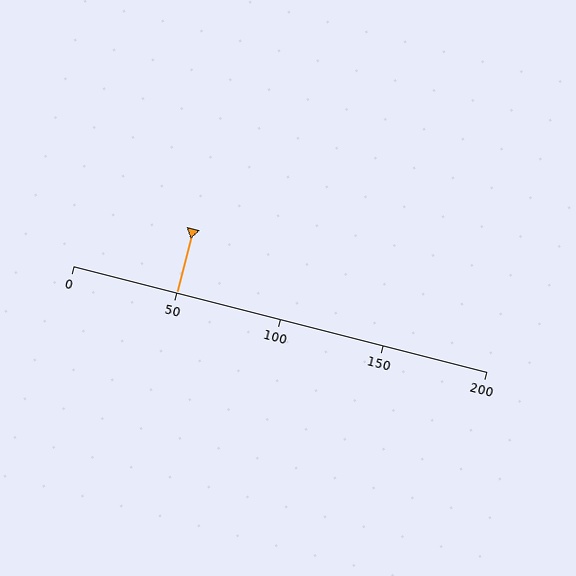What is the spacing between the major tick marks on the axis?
The major ticks are spaced 50 apart.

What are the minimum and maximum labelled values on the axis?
The axis runs from 0 to 200.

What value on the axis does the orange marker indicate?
The marker indicates approximately 50.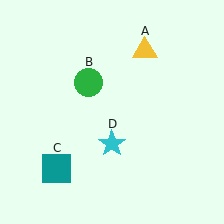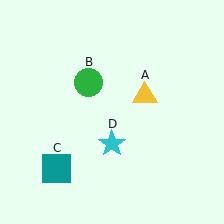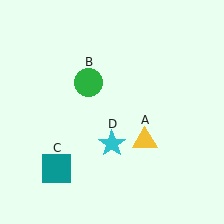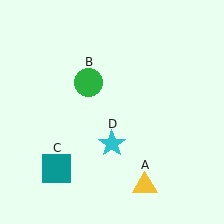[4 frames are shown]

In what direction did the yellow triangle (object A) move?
The yellow triangle (object A) moved down.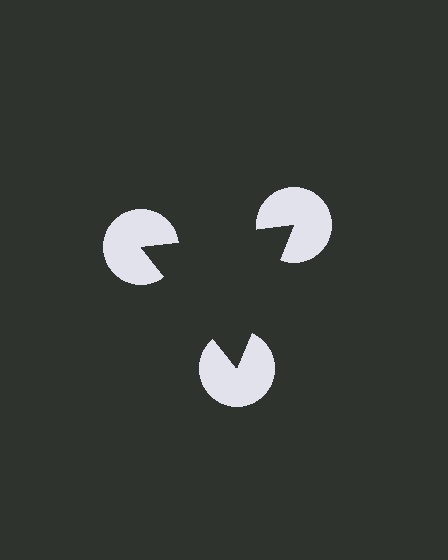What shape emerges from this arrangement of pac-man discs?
An illusory triangle — its edges are inferred from the aligned wedge cuts in the pac-man discs, not physically drawn.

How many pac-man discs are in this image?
There are 3 — one at each vertex of the illusory triangle.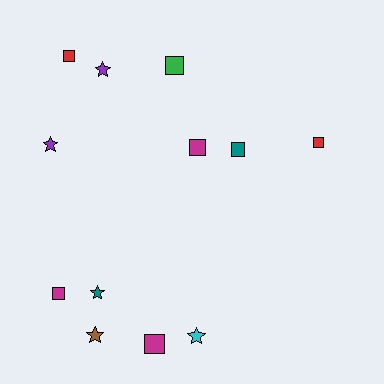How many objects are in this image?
There are 12 objects.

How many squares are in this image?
There are 7 squares.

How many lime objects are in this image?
There are no lime objects.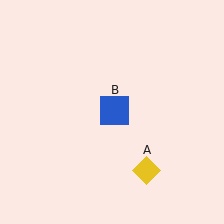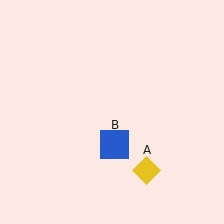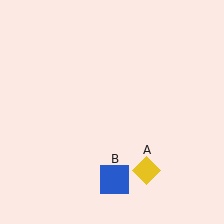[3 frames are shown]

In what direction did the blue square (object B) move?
The blue square (object B) moved down.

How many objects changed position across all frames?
1 object changed position: blue square (object B).